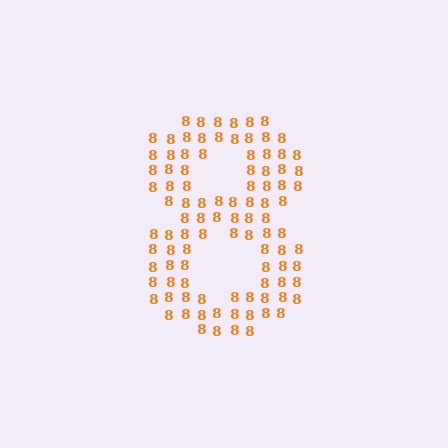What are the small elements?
The small elements are digit 8's.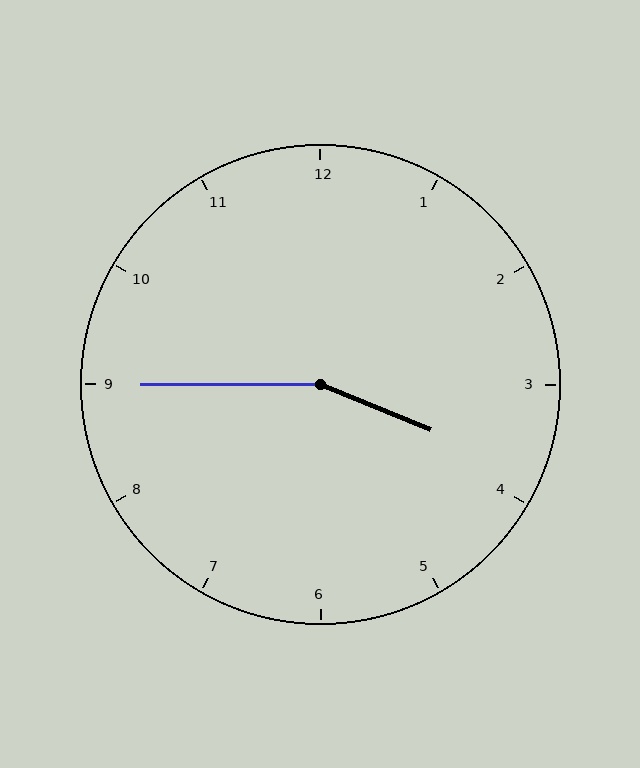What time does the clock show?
3:45.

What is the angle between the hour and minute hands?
Approximately 158 degrees.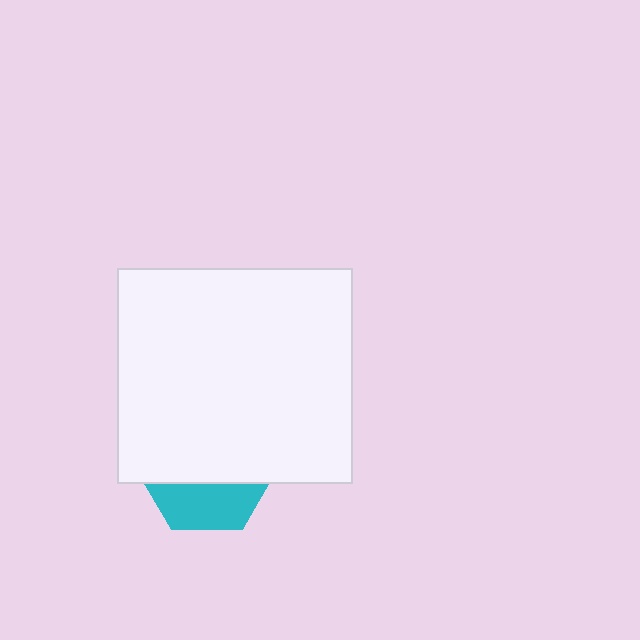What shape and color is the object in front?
The object in front is a white rectangle.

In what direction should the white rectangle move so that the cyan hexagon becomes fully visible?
The white rectangle should move up. That is the shortest direction to clear the overlap and leave the cyan hexagon fully visible.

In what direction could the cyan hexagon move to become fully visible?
The cyan hexagon could move down. That would shift it out from behind the white rectangle entirely.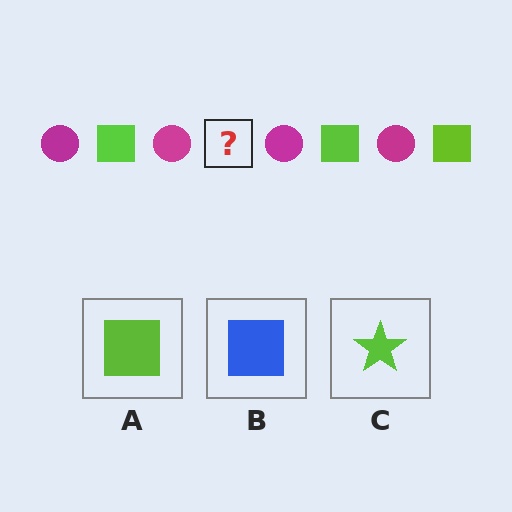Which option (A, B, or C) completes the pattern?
A.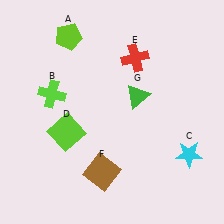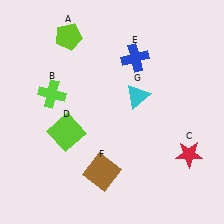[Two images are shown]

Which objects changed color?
C changed from cyan to red. E changed from red to blue. G changed from green to cyan.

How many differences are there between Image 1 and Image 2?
There are 3 differences between the two images.